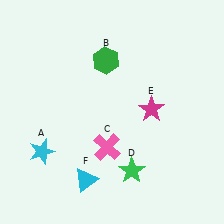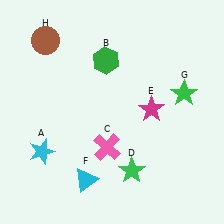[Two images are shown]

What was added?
A green star (G), a brown circle (H) were added in Image 2.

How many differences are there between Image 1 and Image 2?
There are 2 differences between the two images.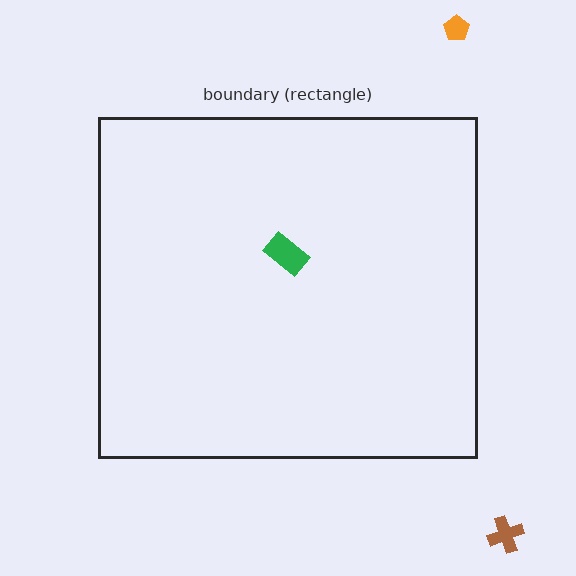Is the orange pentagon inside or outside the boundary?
Outside.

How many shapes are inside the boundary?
1 inside, 2 outside.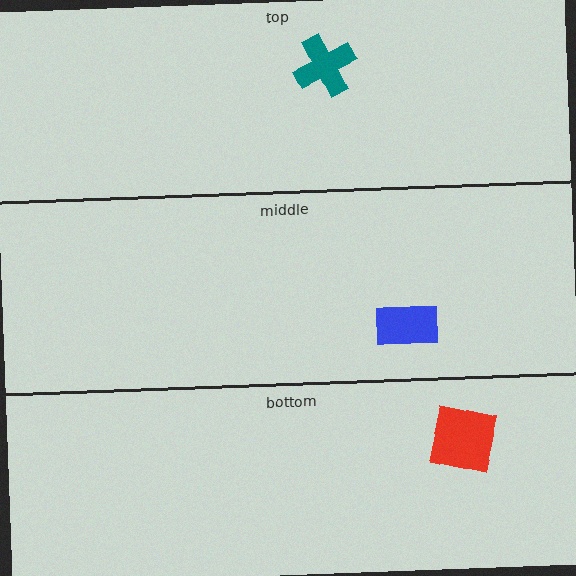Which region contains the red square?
The bottom region.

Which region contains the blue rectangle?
The middle region.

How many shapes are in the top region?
1.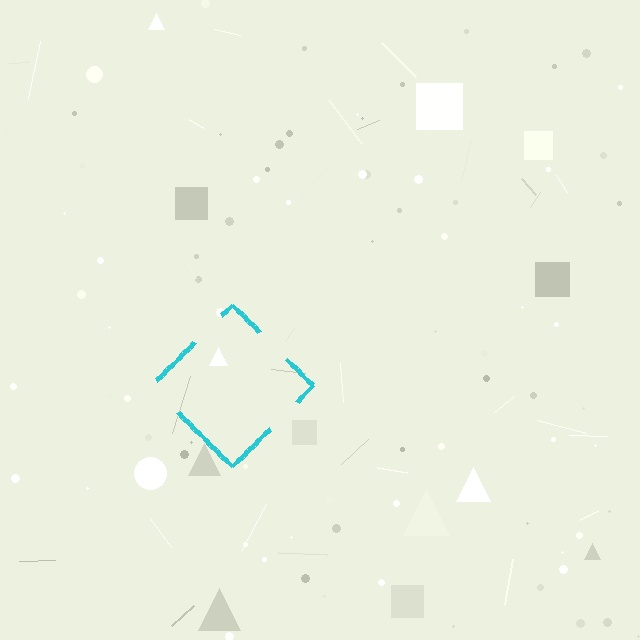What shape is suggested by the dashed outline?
The dashed outline suggests a diamond.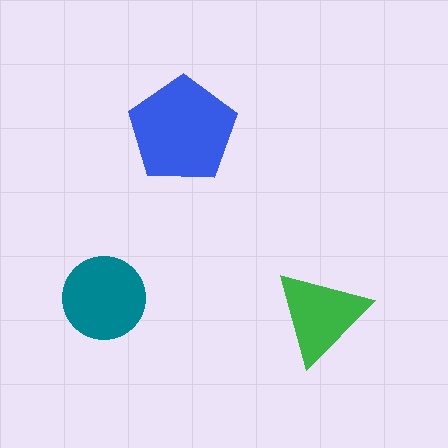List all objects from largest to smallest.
The blue pentagon, the teal circle, the green triangle.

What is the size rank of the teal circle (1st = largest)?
2nd.